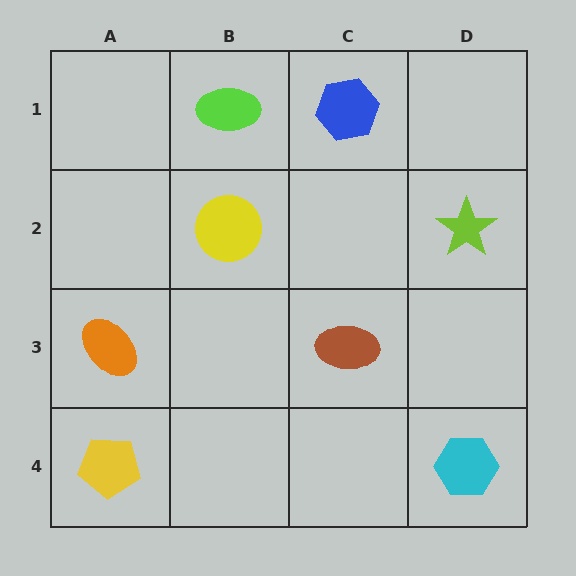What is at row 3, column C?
A brown ellipse.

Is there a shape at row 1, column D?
No, that cell is empty.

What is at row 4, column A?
A yellow pentagon.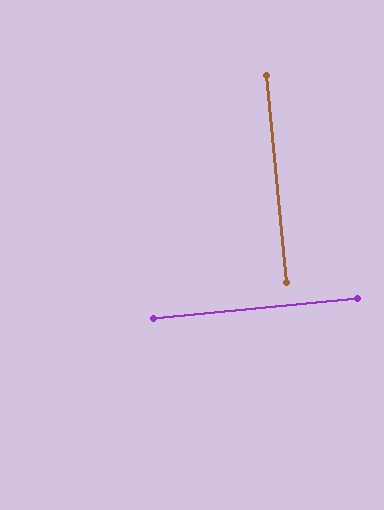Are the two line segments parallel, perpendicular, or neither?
Perpendicular — they meet at approximately 90°.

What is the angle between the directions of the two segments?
Approximately 90 degrees.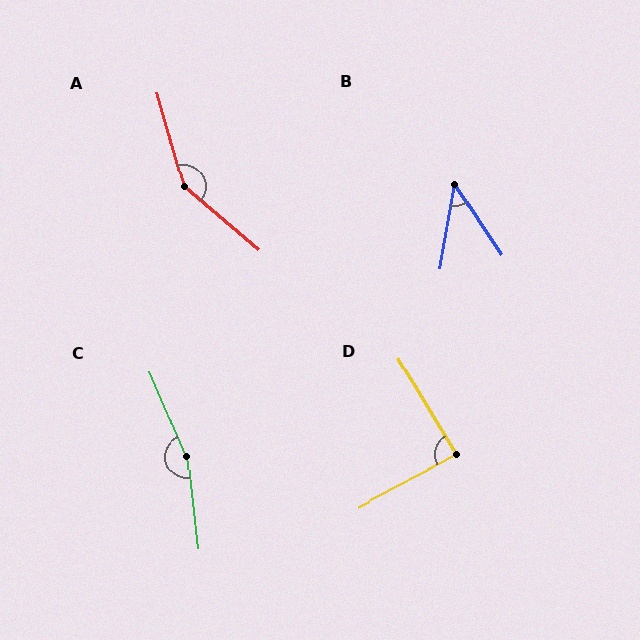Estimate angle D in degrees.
Approximately 87 degrees.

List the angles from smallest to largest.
B (43°), D (87°), A (146°), C (163°).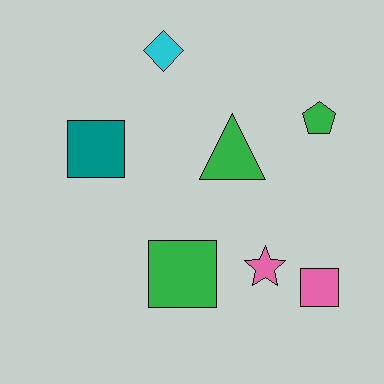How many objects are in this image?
There are 7 objects.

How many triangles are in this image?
There is 1 triangle.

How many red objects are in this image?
There are no red objects.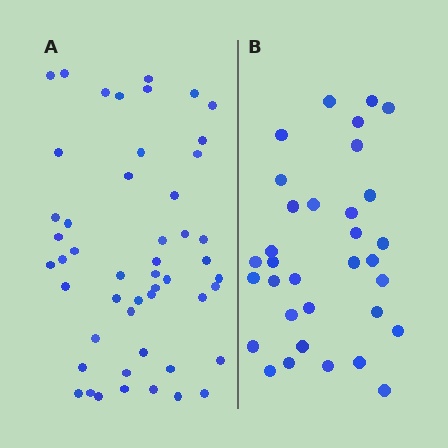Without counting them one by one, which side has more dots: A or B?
Region A (the left region) has more dots.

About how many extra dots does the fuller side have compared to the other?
Region A has approximately 15 more dots than region B.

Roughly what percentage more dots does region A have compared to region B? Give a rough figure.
About 50% more.